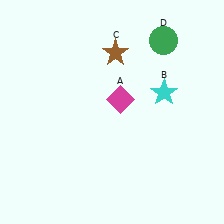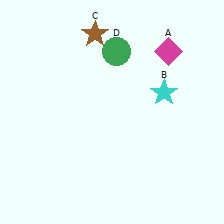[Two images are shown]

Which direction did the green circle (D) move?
The green circle (D) moved left.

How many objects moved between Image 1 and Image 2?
3 objects moved between the two images.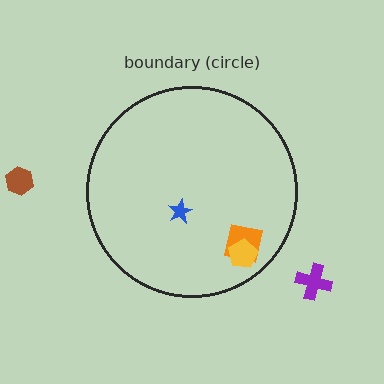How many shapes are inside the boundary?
3 inside, 2 outside.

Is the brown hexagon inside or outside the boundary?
Outside.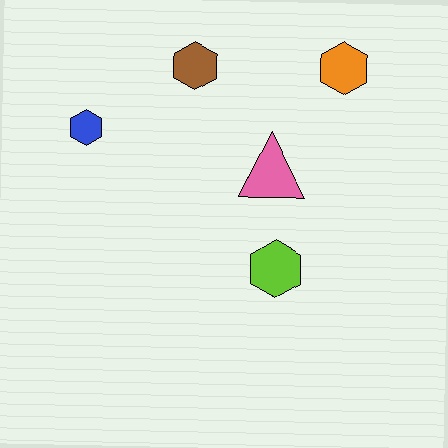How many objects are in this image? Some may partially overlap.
There are 5 objects.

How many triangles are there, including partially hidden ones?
There is 1 triangle.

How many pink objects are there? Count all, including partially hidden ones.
There is 1 pink object.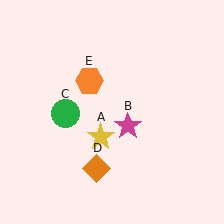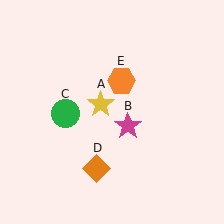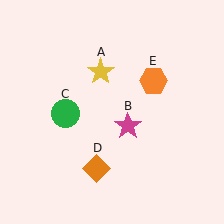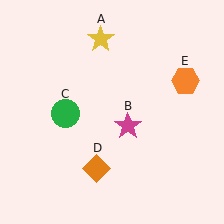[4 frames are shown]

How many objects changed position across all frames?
2 objects changed position: yellow star (object A), orange hexagon (object E).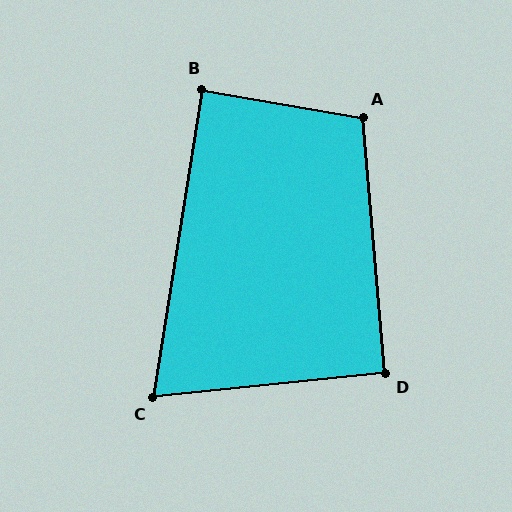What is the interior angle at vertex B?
Approximately 89 degrees (approximately right).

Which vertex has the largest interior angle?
A, at approximately 105 degrees.